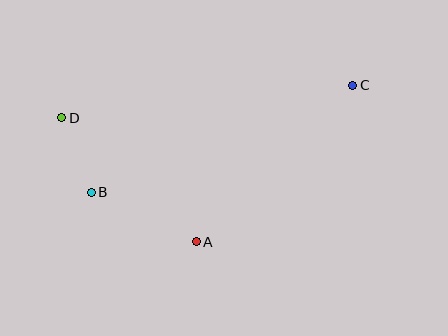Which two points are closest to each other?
Points B and D are closest to each other.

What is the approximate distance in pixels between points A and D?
The distance between A and D is approximately 183 pixels.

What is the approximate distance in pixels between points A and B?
The distance between A and B is approximately 116 pixels.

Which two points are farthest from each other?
Points C and D are farthest from each other.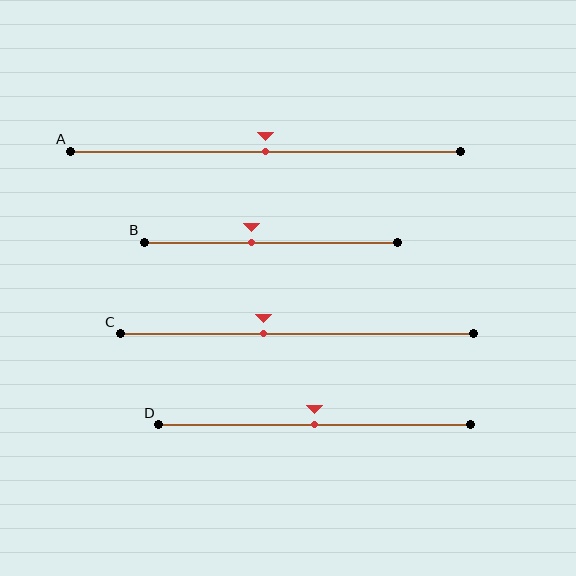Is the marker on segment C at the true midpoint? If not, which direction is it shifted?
No, the marker on segment C is shifted to the left by about 10% of the segment length.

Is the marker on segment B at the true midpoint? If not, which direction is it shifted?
No, the marker on segment B is shifted to the left by about 7% of the segment length.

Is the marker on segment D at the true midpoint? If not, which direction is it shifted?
Yes, the marker on segment D is at the true midpoint.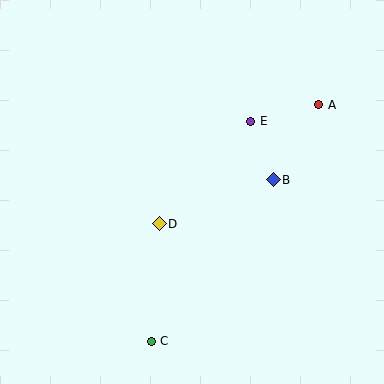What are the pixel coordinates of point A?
Point A is at (319, 105).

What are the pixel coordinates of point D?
Point D is at (159, 224).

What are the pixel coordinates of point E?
Point E is at (251, 121).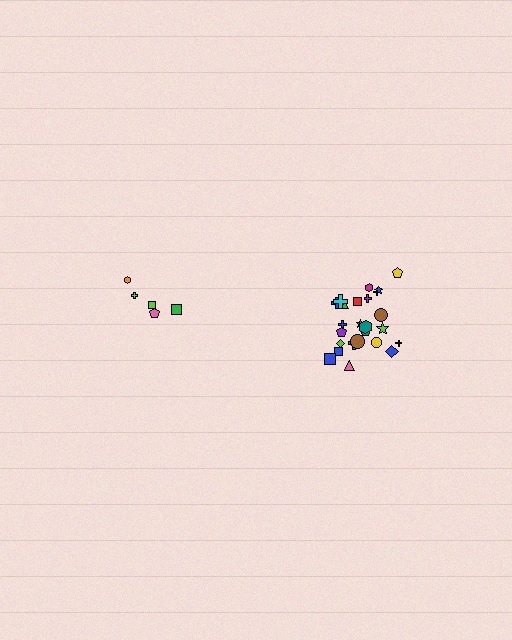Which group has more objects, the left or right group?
The right group.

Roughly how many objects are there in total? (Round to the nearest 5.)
Roughly 30 objects in total.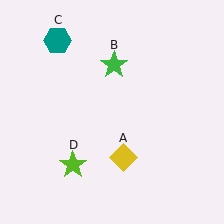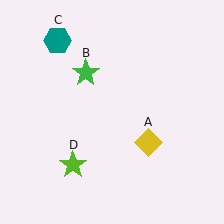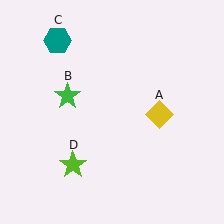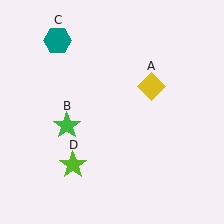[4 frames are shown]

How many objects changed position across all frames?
2 objects changed position: yellow diamond (object A), green star (object B).